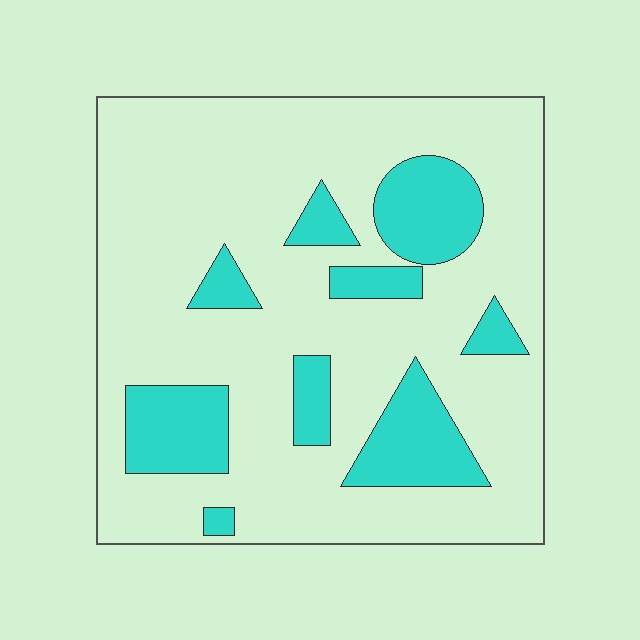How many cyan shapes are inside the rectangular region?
9.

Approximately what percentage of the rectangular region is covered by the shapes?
Approximately 20%.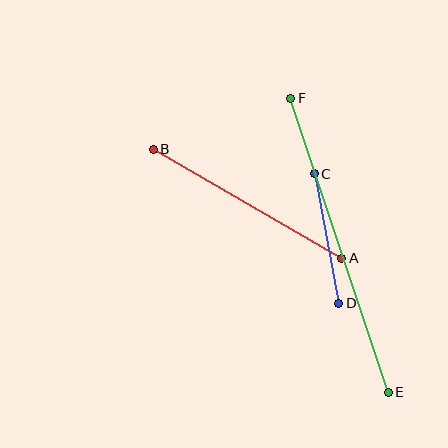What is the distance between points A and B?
The distance is approximately 217 pixels.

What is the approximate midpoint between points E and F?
The midpoint is at approximately (339, 245) pixels.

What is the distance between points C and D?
The distance is approximately 132 pixels.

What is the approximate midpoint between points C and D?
The midpoint is at approximately (327, 238) pixels.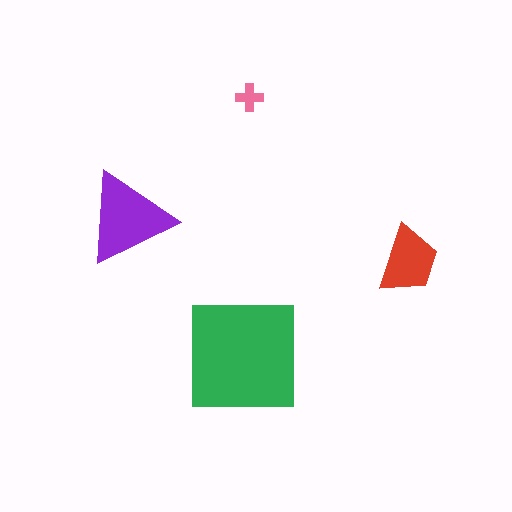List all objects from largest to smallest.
The green square, the purple triangle, the red trapezoid, the pink cross.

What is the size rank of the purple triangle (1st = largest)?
2nd.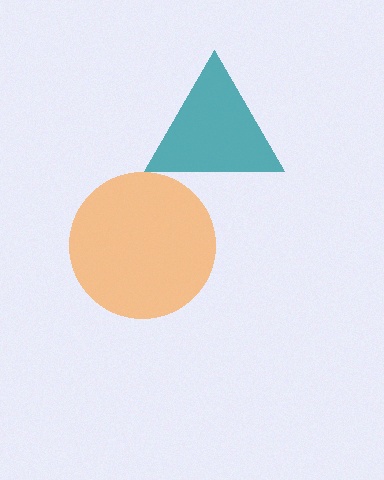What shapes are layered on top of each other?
The layered shapes are: a teal triangle, an orange circle.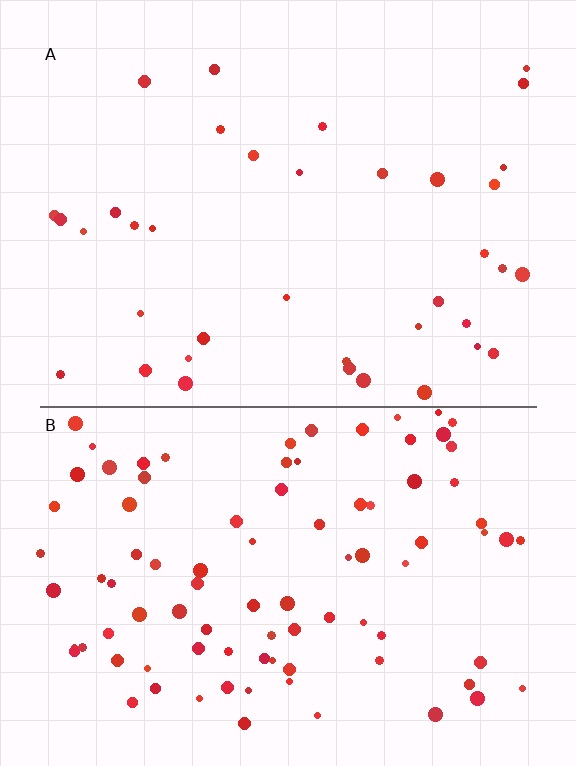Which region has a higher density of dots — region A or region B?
B (the bottom).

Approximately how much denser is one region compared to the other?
Approximately 2.5× — region B over region A.